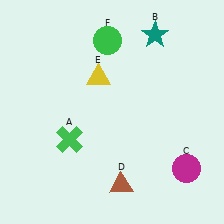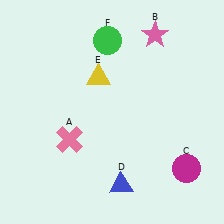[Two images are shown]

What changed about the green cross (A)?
In Image 1, A is green. In Image 2, it changed to pink.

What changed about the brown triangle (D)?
In Image 1, D is brown. In Image 2, it changed to blue.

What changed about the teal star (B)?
In Image 1, B is teal. In Image 2, it changed to pink.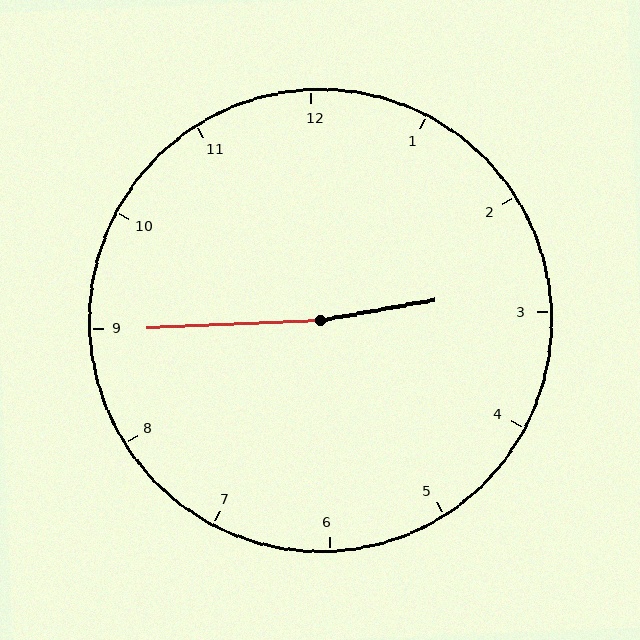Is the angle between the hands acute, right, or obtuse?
It is obtuse.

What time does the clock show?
2:45.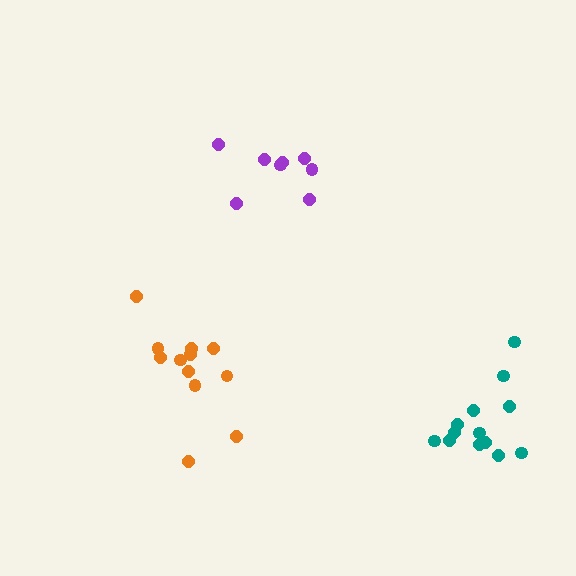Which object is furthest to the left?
The orange cluster is leftmost.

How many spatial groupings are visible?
There are 3 spatial groupings.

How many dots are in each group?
Group 1: 12 dots, Group 2: 13 dots, Group 3: 8 dots (33 total).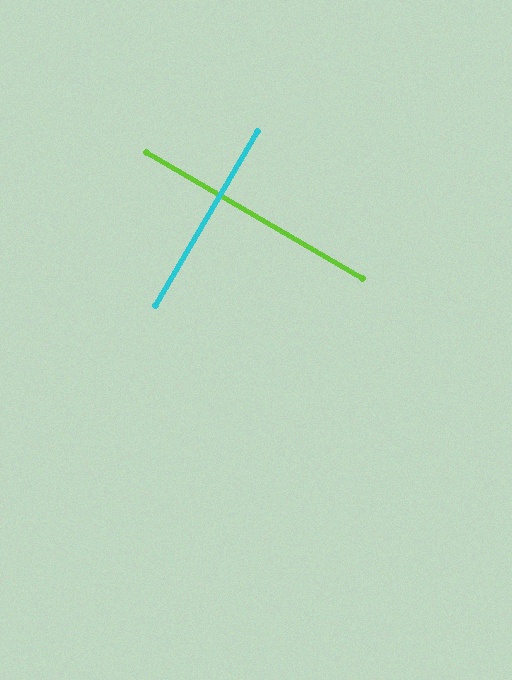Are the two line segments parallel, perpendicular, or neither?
Perpendicular — they meet at approximately 90°.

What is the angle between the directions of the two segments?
Approximately 90 degrees.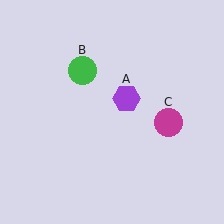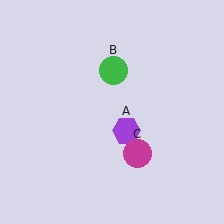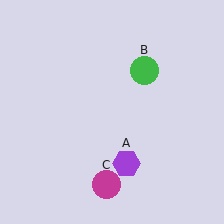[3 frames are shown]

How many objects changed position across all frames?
3 objects changed position: purple hexagon (object A), green circle (object B), magenta circle (object C).